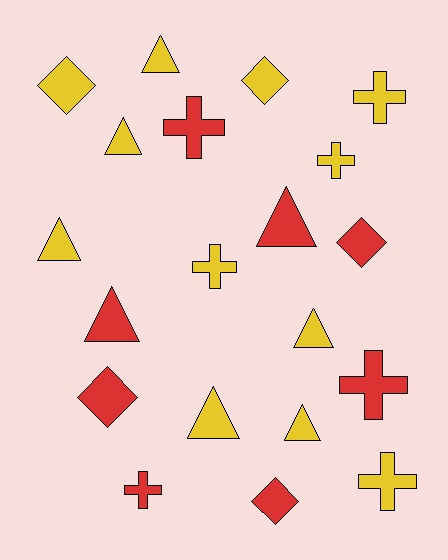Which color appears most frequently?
Yellow, with 12 objects.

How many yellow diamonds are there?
There are 2 yellow diamonds.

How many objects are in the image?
There are 20 objects.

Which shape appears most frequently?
Triangle, with 8 objects.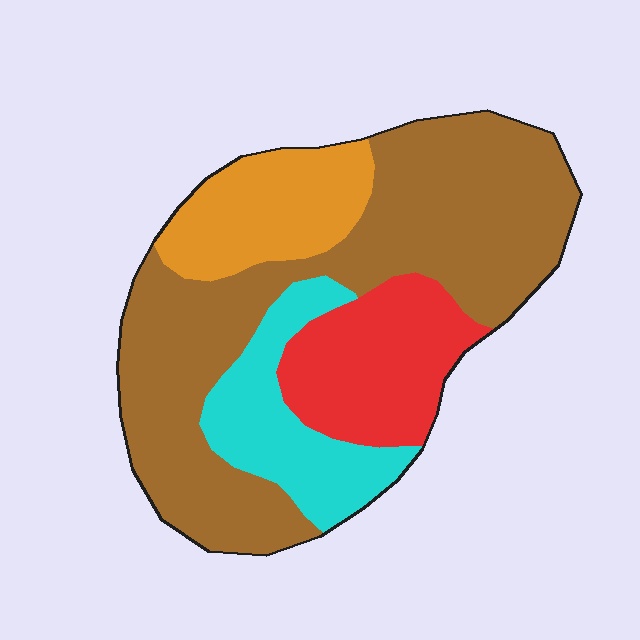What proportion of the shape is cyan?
Cyan takes up about one sixth (1/6) of the shape.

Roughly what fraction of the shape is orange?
Orange takes up about one sixth (1/6) of the shape.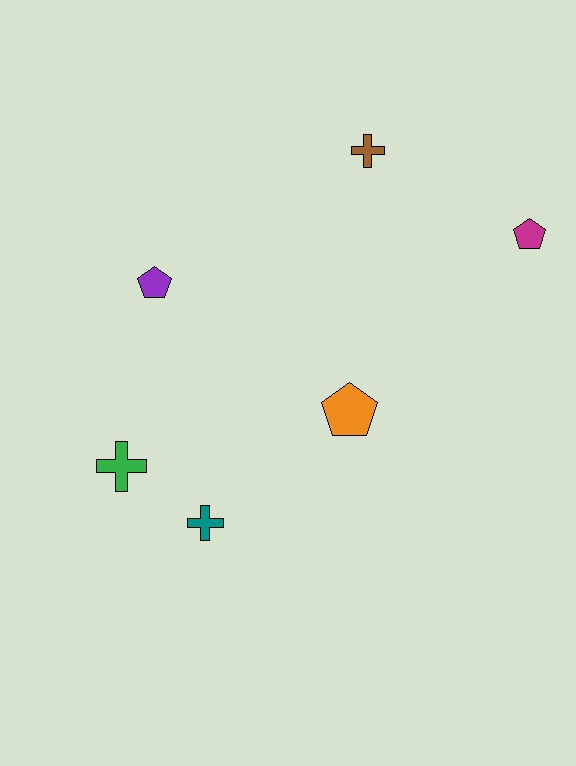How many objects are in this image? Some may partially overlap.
There are 6 objects.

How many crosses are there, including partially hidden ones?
There are 3 crosses.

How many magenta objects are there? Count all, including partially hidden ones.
There is 1 magenta object.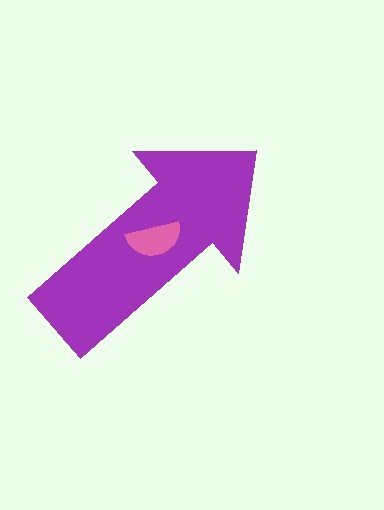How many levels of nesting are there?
2.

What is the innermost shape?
The pink semicircle.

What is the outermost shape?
The purple arrow.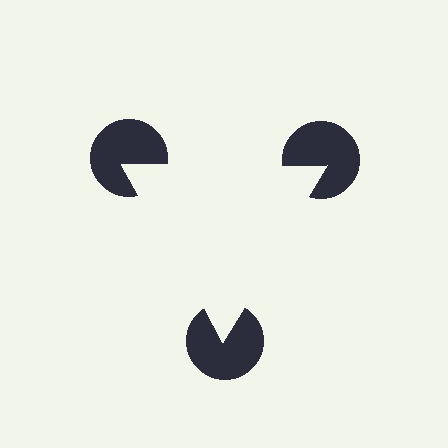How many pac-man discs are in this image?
There are 3 — one at each vertex of the illusory triangle.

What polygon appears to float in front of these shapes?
An illusory triangle — its edges are inferred from the aligned wedge cuts in the pac-man discs, not physically drawn.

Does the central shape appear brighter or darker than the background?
It typically appears slightly brighter than the background, even though no actual brightness change is drawn.